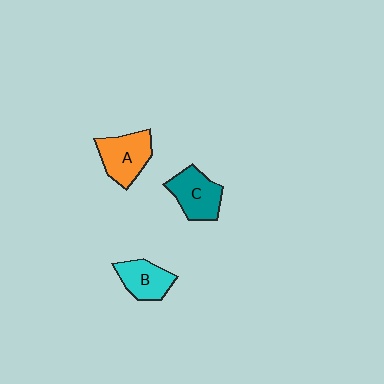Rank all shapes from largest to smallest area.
From largest to smallest: A (orange), C (teal), B (cyan).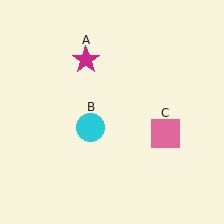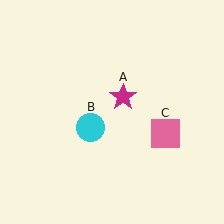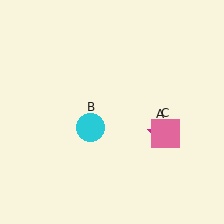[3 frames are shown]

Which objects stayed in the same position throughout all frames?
Cyan circle (object B) and pink square (object C) remained stationary.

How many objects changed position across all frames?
1 object changed position: magenta star (object A).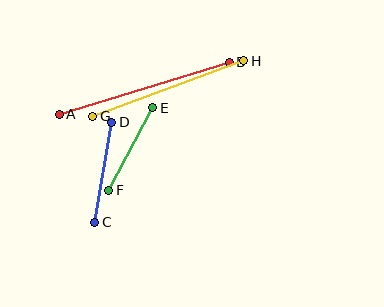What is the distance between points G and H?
The distance is approximately 161 pixels.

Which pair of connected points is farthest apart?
Points A and B are farthest apart.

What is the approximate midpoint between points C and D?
The midpoint is at approximately (103, 172) pixels.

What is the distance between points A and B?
The distance is approximately 178 pixels.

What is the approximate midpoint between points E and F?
The midpoint is at approximately (131, 149) pixels.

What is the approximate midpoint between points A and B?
The midpoint is at approximately (144, 88) pixels.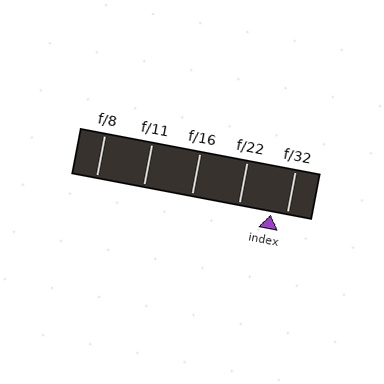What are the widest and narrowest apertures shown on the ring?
The widest aperture shown is f/8 and the narrowest is f/32.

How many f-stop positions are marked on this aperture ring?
There are 5 f-stop positions marked.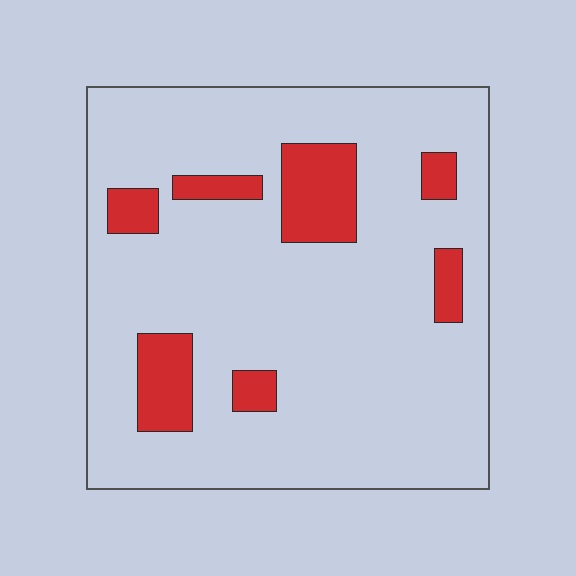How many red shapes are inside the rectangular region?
7.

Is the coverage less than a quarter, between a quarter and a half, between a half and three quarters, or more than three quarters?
Less than a quarter.